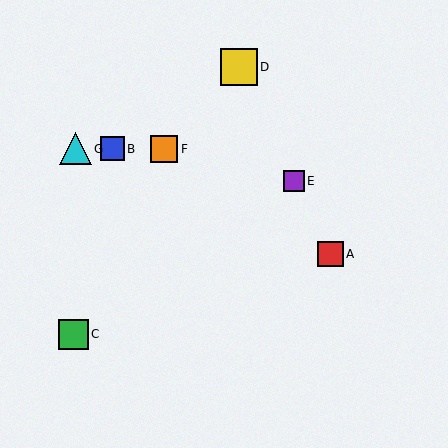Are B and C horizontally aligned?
No, B is at y≈149 and C is at y≈334.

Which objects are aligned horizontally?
Objects B, F, G are aligned horizontally.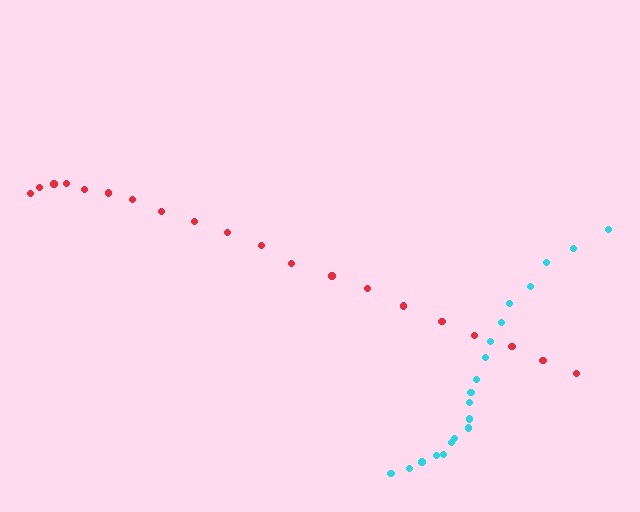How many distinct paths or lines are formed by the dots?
There are 2 distinct paths.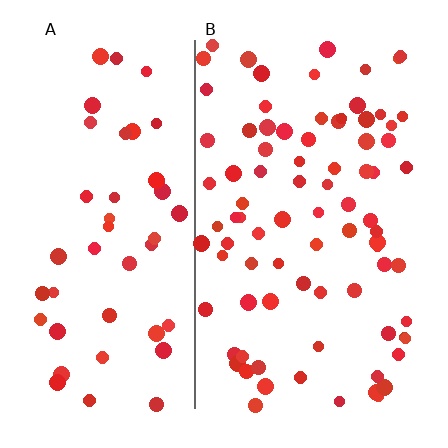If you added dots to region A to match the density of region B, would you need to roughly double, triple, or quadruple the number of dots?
Approximately double.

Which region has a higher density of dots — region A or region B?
B (the right).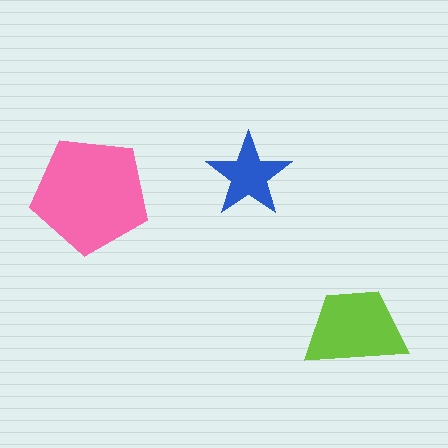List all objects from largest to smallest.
The pink pentagon, the lime trapezoid, the blue star.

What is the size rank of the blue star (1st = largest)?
3rd.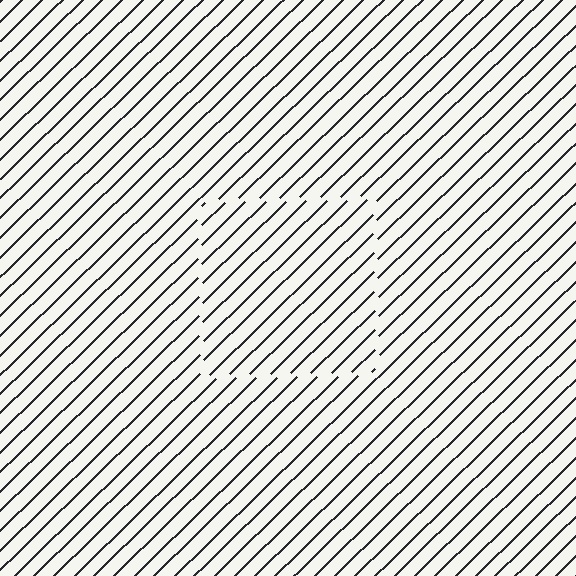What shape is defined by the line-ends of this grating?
An illusory square. The interior of the shape contains the same grating, shifted by half a period — the contour is defined by the phase discontinuity where line-ends from the inner and outer gratings abut.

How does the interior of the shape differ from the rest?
The interior of the shape contains the same grating, shifted by half a period — the contour is defined by the phase discontinuity where line-ends from the inner and outer gratings abut.